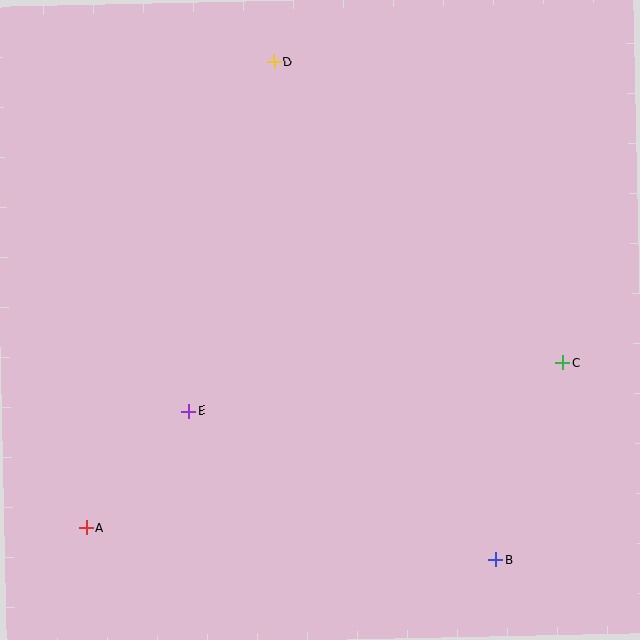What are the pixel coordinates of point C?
Point C is at (563, 363).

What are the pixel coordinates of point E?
Point E is at (189, 411).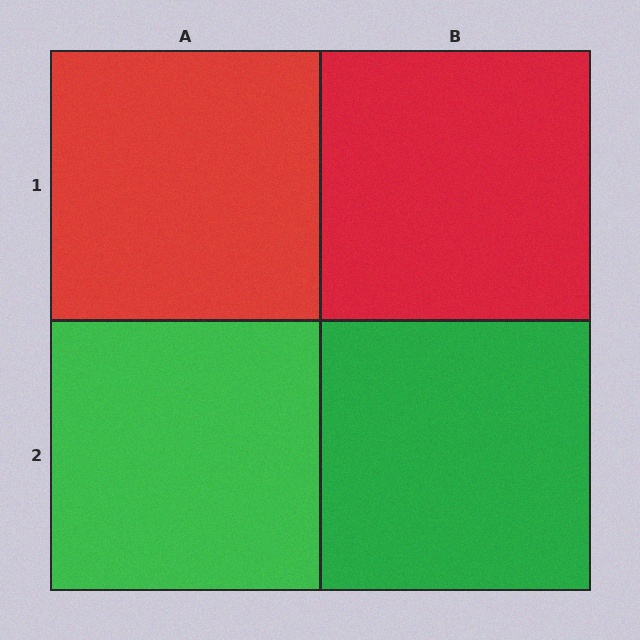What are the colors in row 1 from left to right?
Red, red.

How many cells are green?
2 cells are green.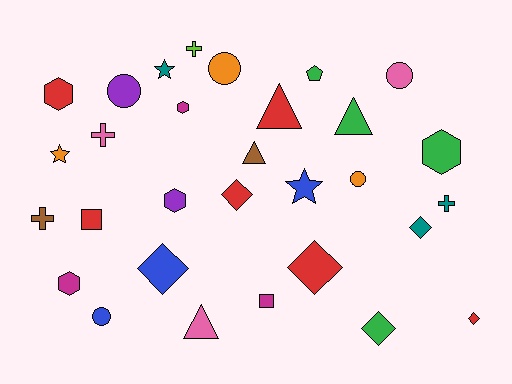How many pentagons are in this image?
There is 1 pentagon.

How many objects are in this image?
There are 30 objects.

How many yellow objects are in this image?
There are no yellow objects.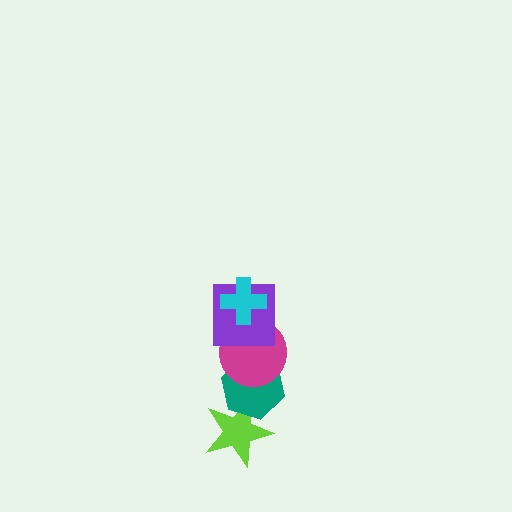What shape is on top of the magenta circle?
The purple square is on top of the magenta circle.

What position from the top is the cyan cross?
The cyan cross is 1st from the top.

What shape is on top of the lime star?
The teal hexagon is on top of the lime star.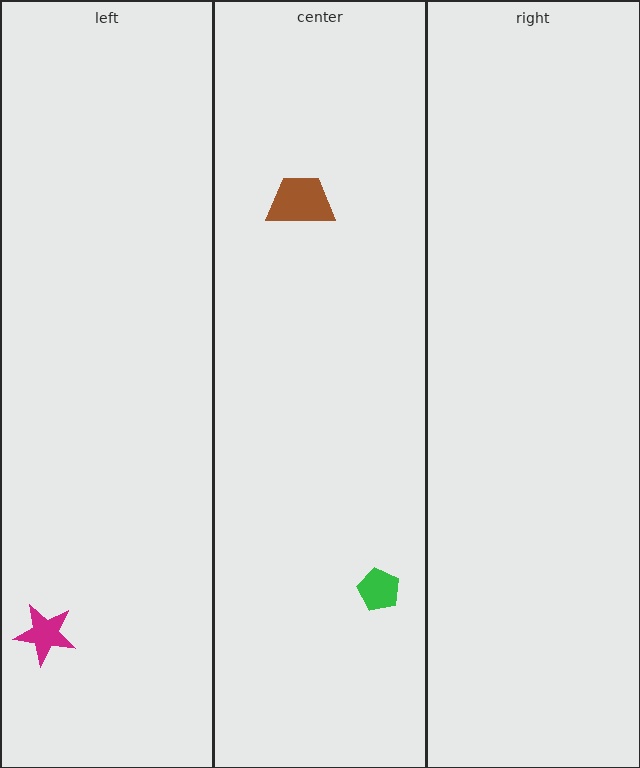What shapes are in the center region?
The green pentagon, the brown trapezoid.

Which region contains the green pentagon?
The center region.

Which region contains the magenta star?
The left region.